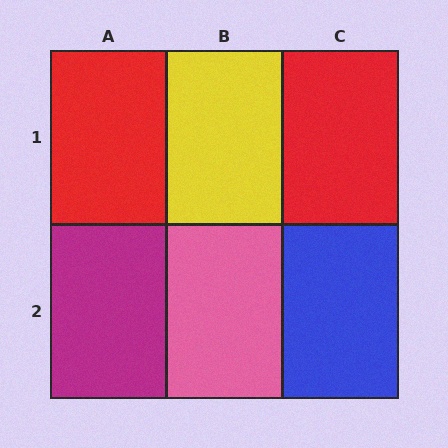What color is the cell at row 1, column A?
Red.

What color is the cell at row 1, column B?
Yellow.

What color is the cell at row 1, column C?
Red.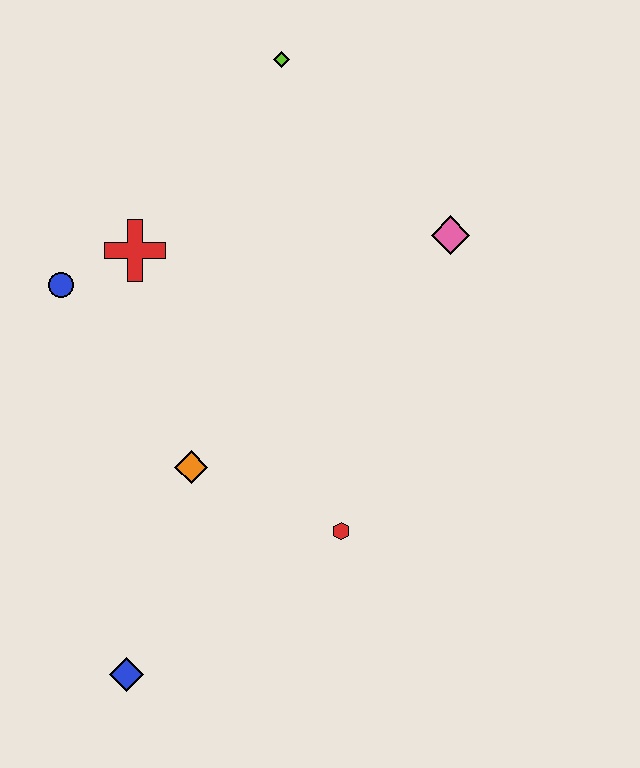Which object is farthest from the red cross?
The blue diamond is farthest from the red cross.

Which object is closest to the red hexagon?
The orange diamond is closest to the red hexagon.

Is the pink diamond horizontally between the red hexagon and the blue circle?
No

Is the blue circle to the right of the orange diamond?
No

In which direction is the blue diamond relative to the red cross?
The blue diamond is below the red cross.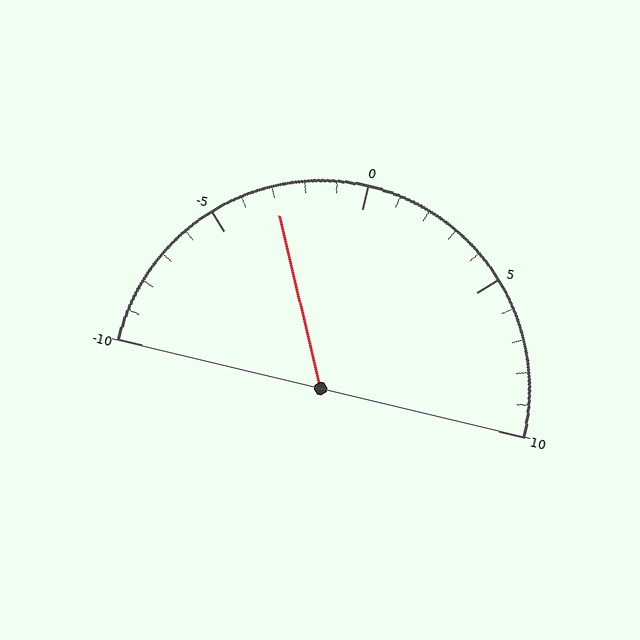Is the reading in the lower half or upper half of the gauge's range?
The reading is in the lower half of the range (-10 to 10).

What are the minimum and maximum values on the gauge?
The gauge ranges from -10 to 10.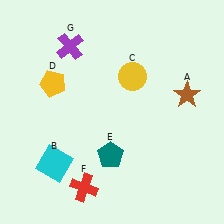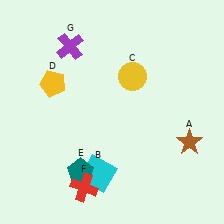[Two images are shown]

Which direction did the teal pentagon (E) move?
The teal pentagon (E) moved left.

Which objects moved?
The objects that moved are: the brown star (A), the cyan square (B), the teal pentagon (E).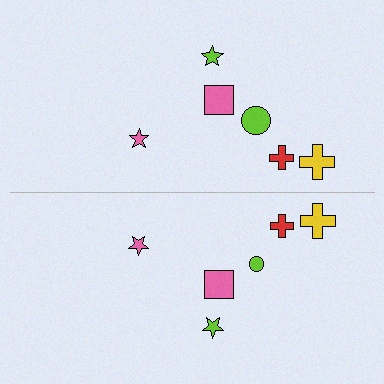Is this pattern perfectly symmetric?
No, the pattern is not perfectly symmetric. The lime circle on the bottom side has a different size than its mirror counterpart.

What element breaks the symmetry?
The lime circle on the bottom side has a different size than its mirror counterpart.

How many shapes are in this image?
There are 12 shapes in this image.